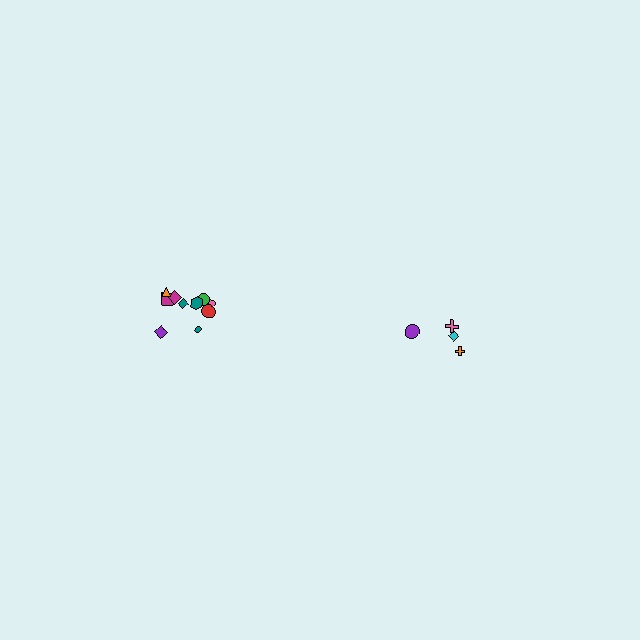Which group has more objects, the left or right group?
The left group.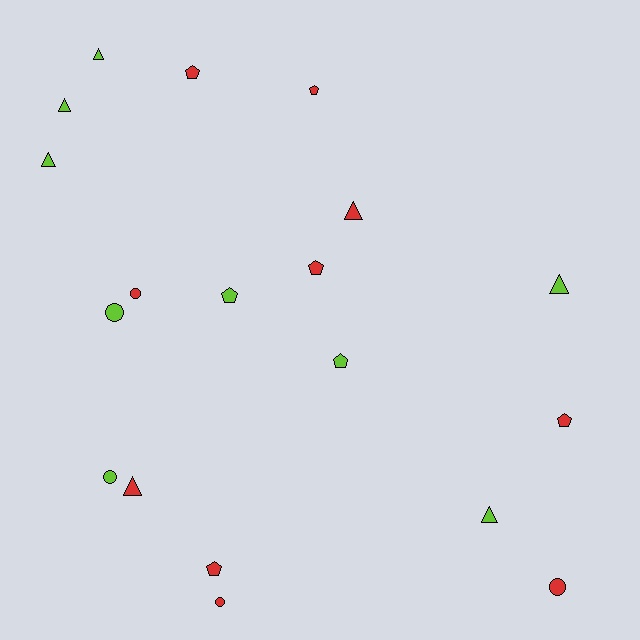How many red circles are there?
There are 3 red circles.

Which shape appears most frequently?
Triangle, with 7 objects.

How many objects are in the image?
There are 19 objects.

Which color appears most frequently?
Red, with 10 objects.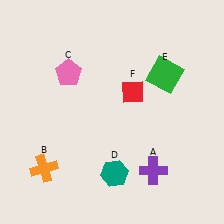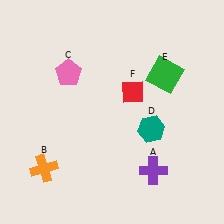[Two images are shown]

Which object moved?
The teal hexagon (D) moved up.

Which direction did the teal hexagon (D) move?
The teal hexagon (D) moved up.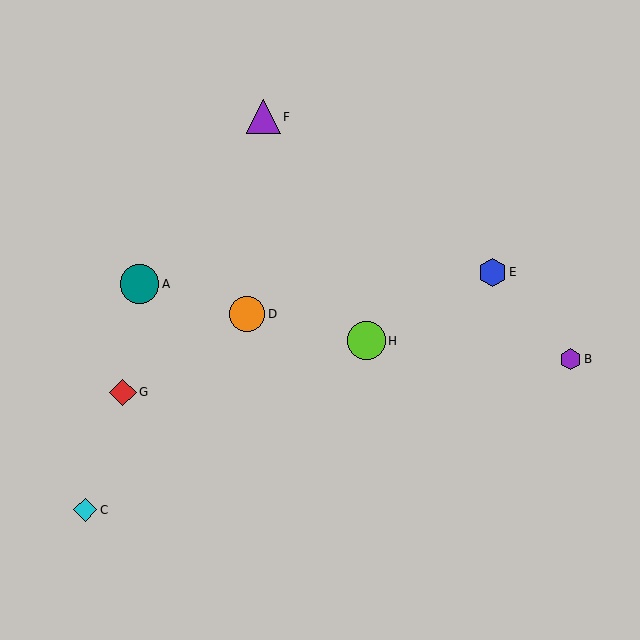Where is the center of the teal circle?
The center of the teal circle is at (139, 284).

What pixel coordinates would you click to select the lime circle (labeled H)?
Click at (366, 341) to select the lime circle H.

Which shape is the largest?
The teal circle (labeled A) is the largest.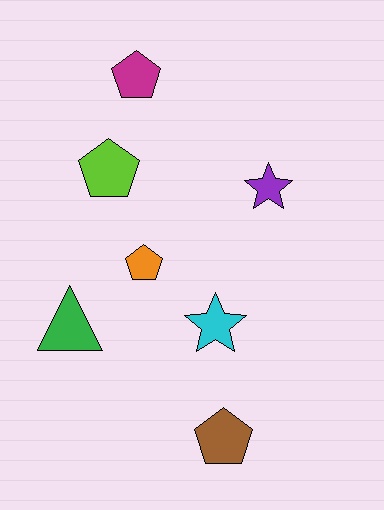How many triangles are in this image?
There is 1 triangle.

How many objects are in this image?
There are 7 objects.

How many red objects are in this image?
There are no red objects.